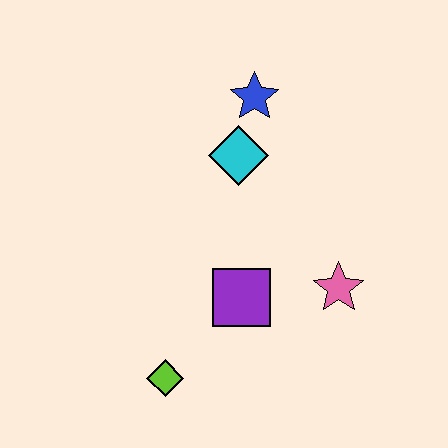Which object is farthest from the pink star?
The blue star is farthest from the pink star.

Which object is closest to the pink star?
The purple square is closest to the pink star.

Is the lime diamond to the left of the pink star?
Yes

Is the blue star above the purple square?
Yes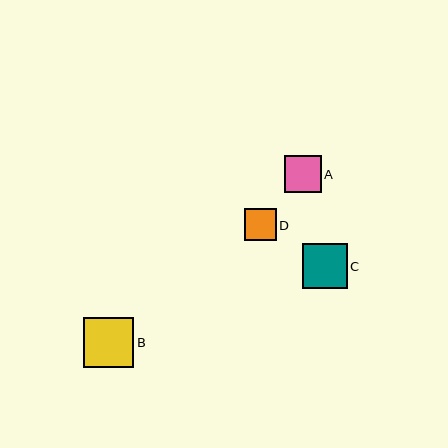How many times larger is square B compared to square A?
Square B is approximately 1.4 times the size of square A.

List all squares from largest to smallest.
From largest to smallest: B, C, A, D.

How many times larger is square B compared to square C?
Square B is approximately 1.1 times the size of square C.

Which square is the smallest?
Square D is the smallest with a size of approximately 32 pixels.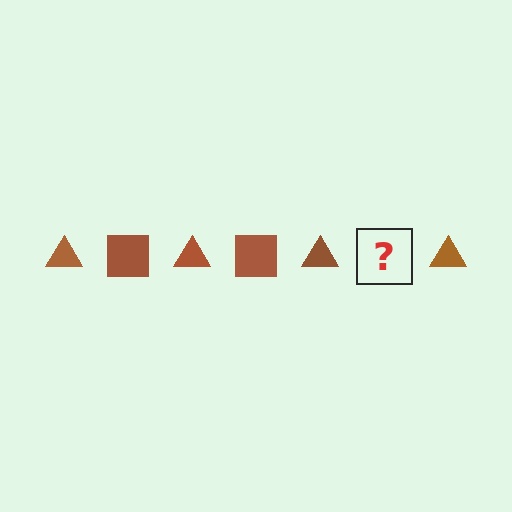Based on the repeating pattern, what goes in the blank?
The blank should be a brown square.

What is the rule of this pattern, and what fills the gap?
The rule is that the pattern cycles through triangle, square shapes in brown. The gap should be filled with a brown square.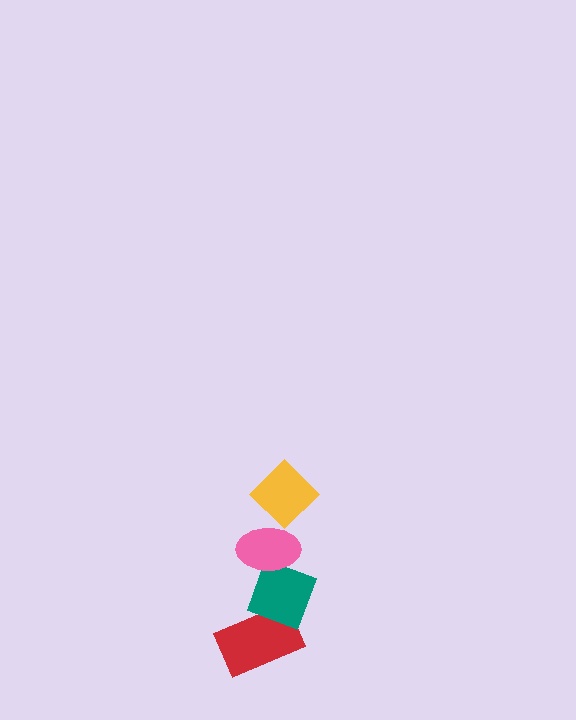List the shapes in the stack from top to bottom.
From top to bottom: the yellow diamond, the pink ellipse, the teal diamond, the red rectangle.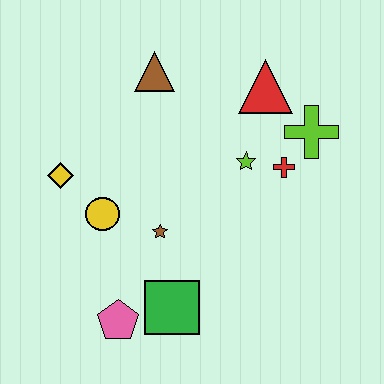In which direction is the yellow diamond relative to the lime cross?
The yellow diamond is to the left of the lime cross.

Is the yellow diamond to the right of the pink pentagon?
No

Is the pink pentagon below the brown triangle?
Yes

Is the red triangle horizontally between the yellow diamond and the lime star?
No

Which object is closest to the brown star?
The yellow circle is closest to the brown star.